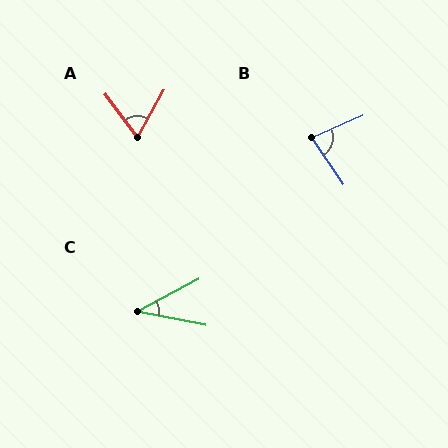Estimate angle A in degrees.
Approximately 66 degrees.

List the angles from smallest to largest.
C (39°), A (66°), B (79°).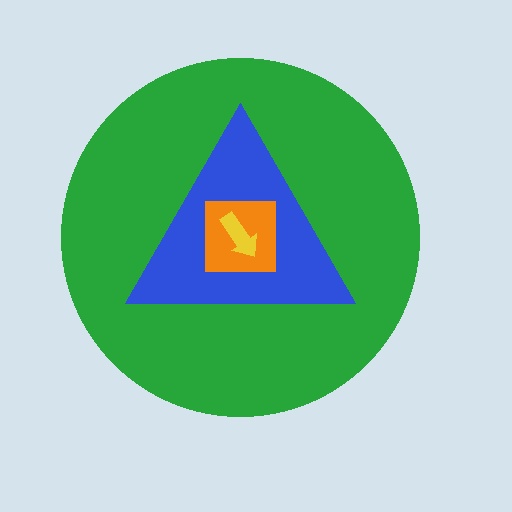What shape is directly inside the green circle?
The blue triangle.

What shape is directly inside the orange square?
The yellow arrow.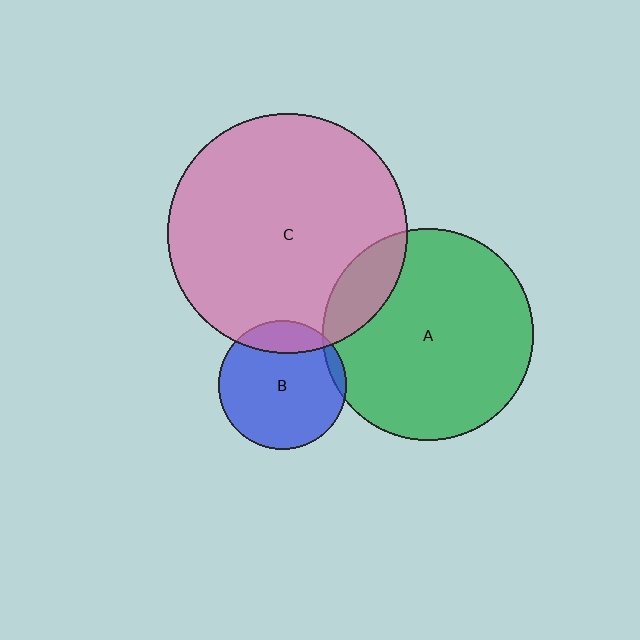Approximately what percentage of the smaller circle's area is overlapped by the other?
Approximately 15%.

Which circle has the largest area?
Circle C (pink).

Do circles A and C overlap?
Yes.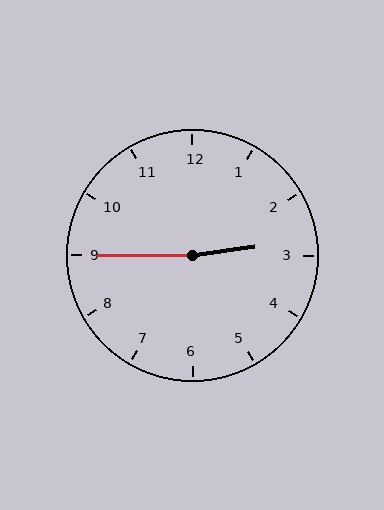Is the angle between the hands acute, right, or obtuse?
It is obtuse.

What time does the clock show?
2:45.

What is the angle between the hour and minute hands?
Approximately 172 degrees.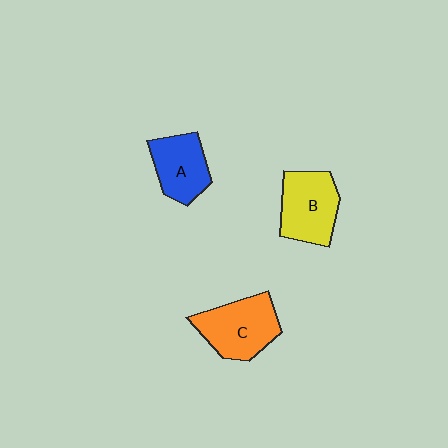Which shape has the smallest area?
Shape A (blue).